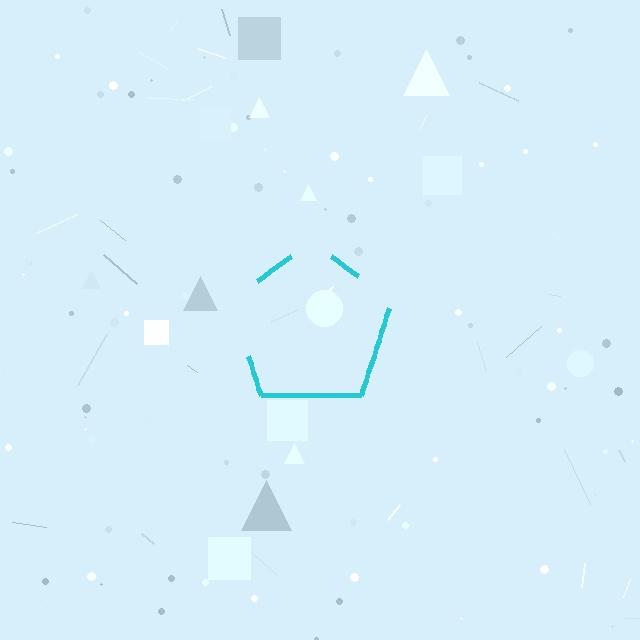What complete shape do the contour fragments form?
The contour fragments form a pentagon.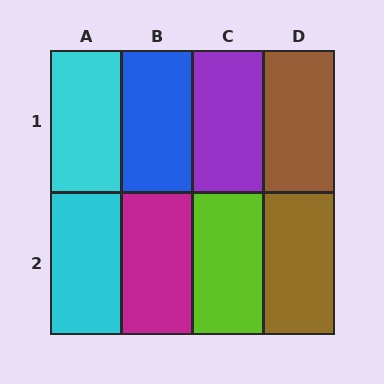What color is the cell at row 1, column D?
Brown.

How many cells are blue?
1 cell is blue.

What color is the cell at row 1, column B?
Blue.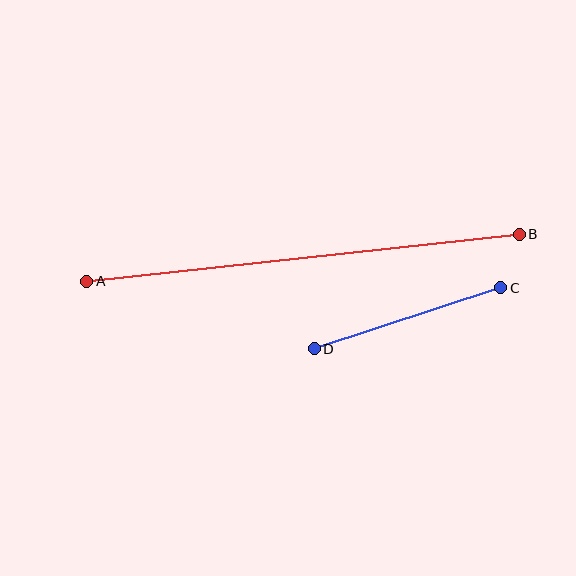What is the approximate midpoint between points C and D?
The midpoint is at approximately (408, 318) pixels.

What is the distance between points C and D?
The distance is approximately 196 pixels.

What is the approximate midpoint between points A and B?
The midpoint is at approximately (303, 258) pixels.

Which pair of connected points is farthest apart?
Points A and B are farthest apart.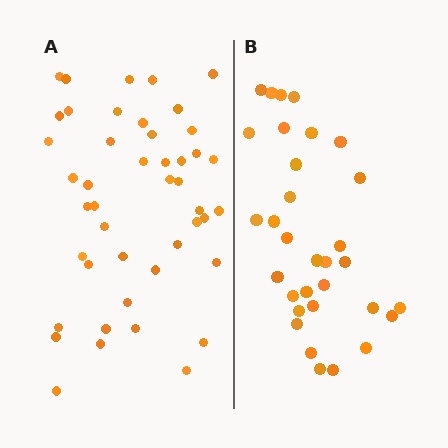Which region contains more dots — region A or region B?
Region A (the left region) has more dots.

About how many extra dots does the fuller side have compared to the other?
Region A has approximately 15 more dots than region B.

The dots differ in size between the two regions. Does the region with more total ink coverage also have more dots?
No. Region B has more total ink coverage because its dots are larger, but region A actually contains more individual dots. Total area can be misleading — the number of items is what matters here.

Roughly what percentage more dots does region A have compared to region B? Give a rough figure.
About 40% more.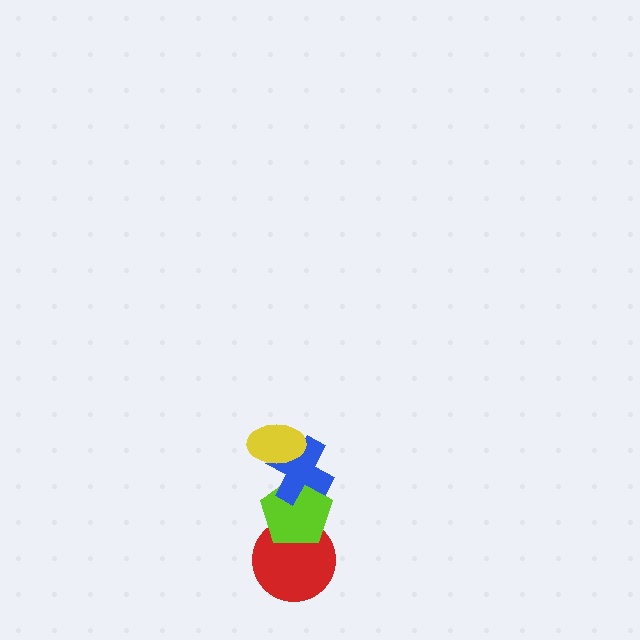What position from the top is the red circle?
The red circle is 4th from the top.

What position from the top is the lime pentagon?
The lime pentagon is 3rd from the top.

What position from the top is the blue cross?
The blue cross is 2nd from the top.